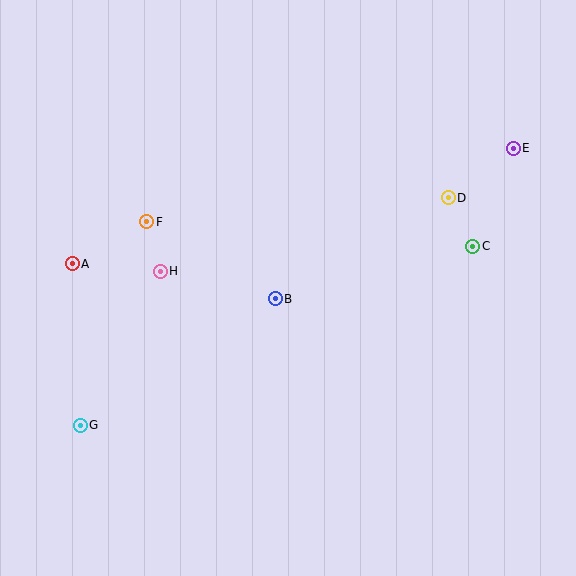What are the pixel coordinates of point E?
Point E is at (513, 148).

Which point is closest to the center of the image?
Point B at (275, 299) is closest to the center.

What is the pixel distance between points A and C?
The distance between A and C is 401 pixels.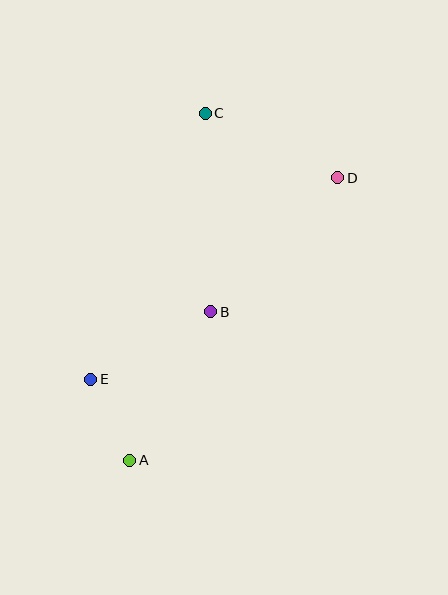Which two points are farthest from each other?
Points A and C are farthest from each other.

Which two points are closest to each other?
Points A and E are closest to each other.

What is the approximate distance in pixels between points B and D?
The distance between B and D is approximately 184 pixels.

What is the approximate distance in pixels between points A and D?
The distance between A and D is approximately 351 pixels.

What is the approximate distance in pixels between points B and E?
The distance between B and E is approximately 138 pixels.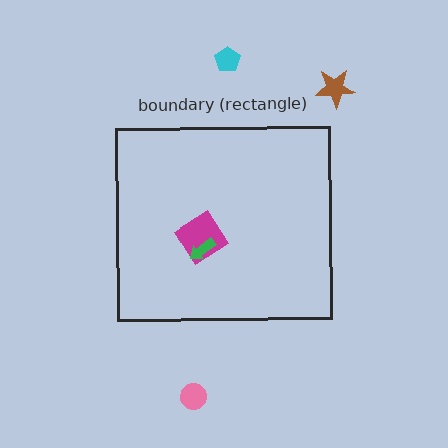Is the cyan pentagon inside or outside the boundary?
Outside.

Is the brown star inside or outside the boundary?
Outside.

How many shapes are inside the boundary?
2 inside, 3 outside.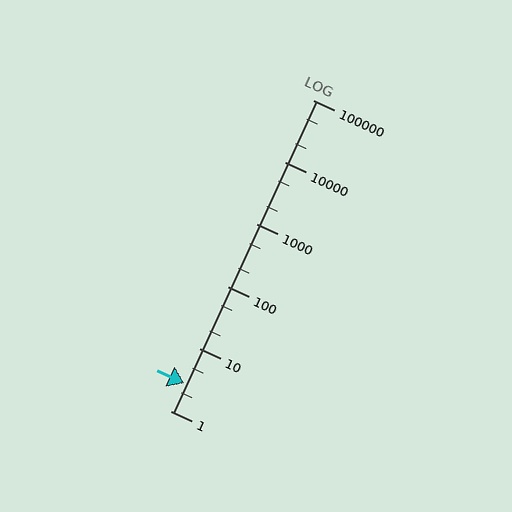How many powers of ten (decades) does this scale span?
The scale spans 5 decades, from 1 to 100000.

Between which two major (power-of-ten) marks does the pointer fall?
The pointer is between 1 and 10.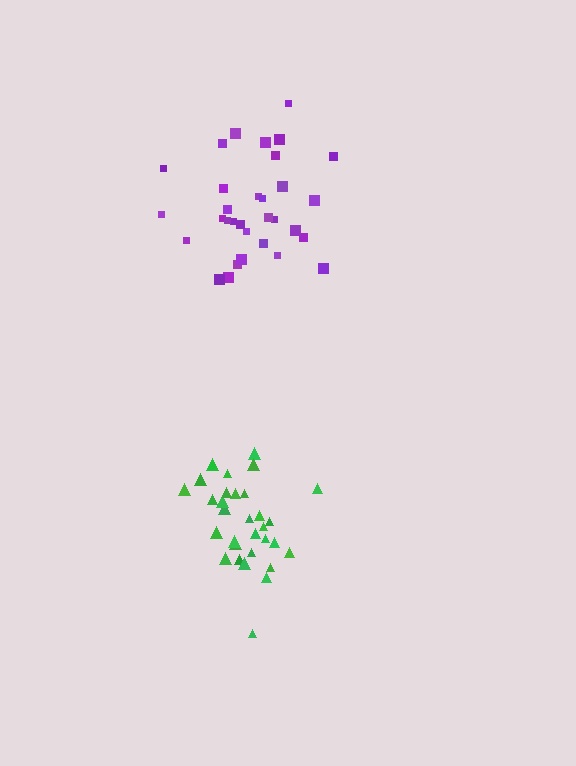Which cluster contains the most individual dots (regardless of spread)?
Purple (32).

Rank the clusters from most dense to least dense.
green, purple.